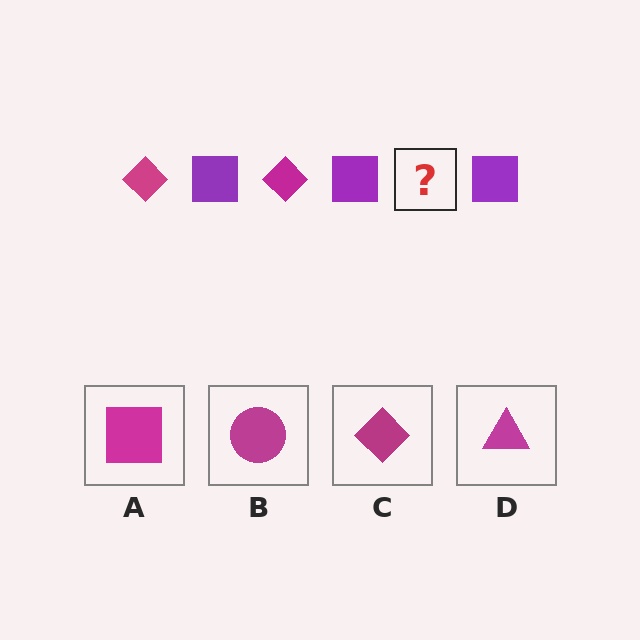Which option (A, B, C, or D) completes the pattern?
C.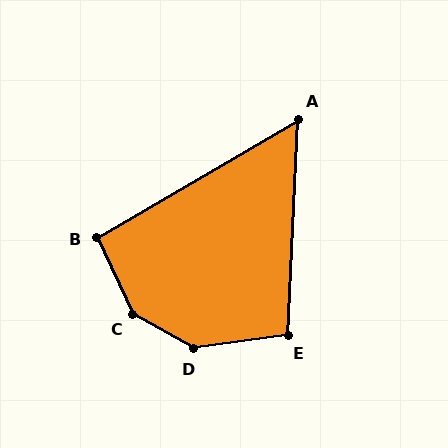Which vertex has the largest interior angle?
C, at approximately 145 degrees.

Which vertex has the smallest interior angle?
A, at approximately 57 degrees.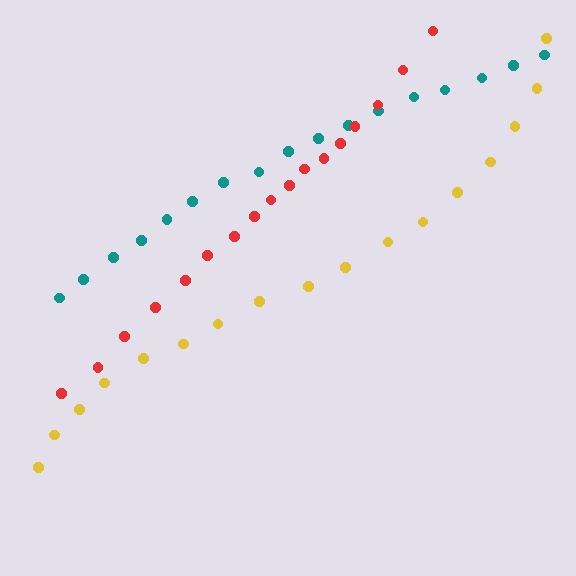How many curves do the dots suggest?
There are 3 distinct paths.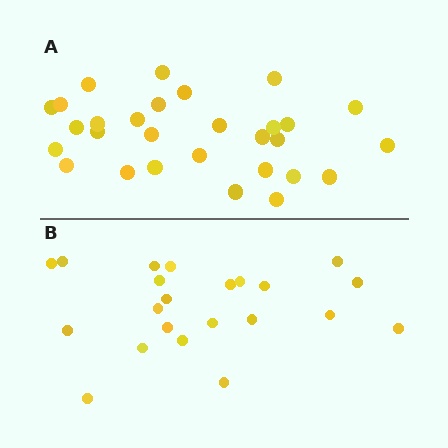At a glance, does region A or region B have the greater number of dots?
Region A (the top region) has more dots.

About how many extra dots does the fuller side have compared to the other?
Region A has roughly 8 or so more dots than region B.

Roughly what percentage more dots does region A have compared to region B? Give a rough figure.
About 30% more.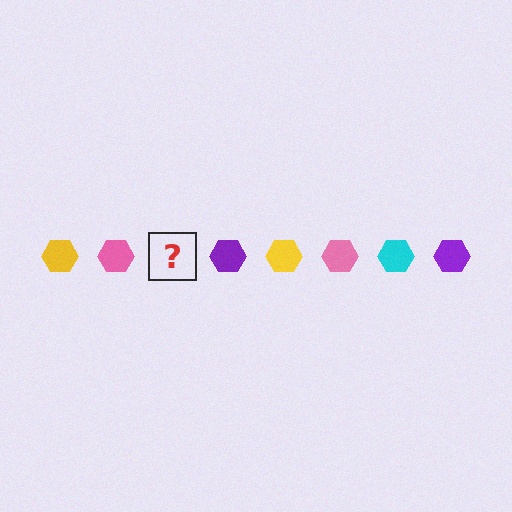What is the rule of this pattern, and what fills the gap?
The rule is that the pattern cycles through yellow, pink, cyan, purple hexagons. The gap should be filled with a cyan hexagon.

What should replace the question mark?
The question mark should be replaced with a cyan hexagon.